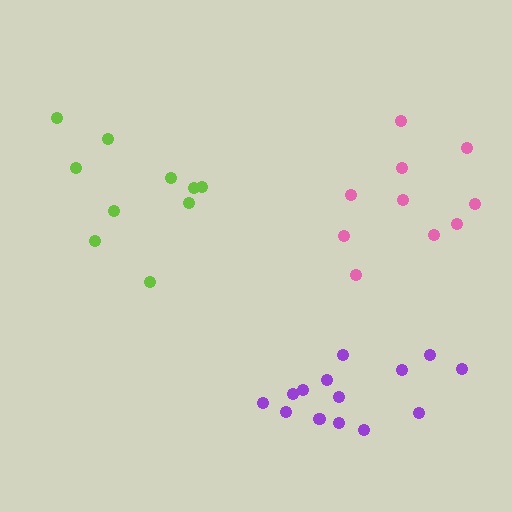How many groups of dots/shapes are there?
There are 3 groups.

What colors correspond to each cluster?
The clusters are colored: lime, purple, pink.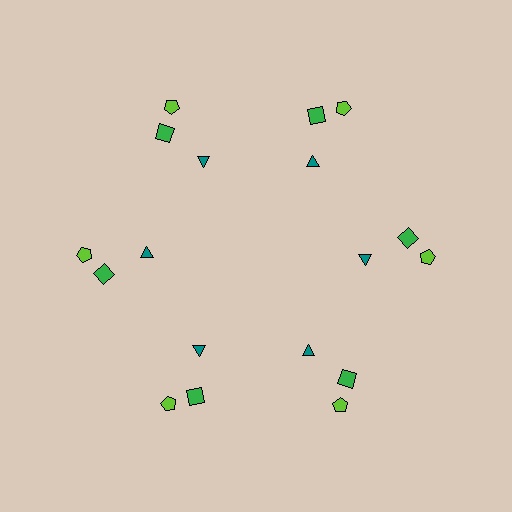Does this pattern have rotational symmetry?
Yes, this pattern has 6-fold rotational symmetry. It looks the same after rotating 60 degrees around the center.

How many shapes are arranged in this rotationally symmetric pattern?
There are 18 shapes, arranged in 6 groups of 3.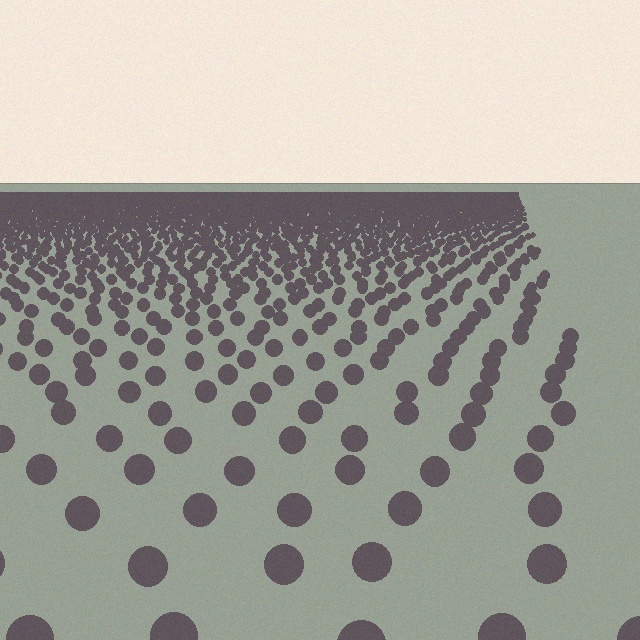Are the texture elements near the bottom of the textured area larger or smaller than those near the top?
Larger. Near the bottom, elements are closer to the viewer and appear at a bigger on-screen size.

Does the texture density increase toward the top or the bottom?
Density increases toward the top.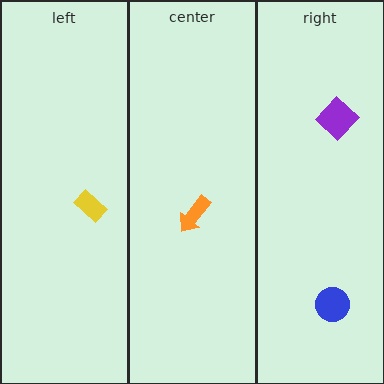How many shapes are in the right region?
2.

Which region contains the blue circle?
The right region.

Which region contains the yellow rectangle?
The left region.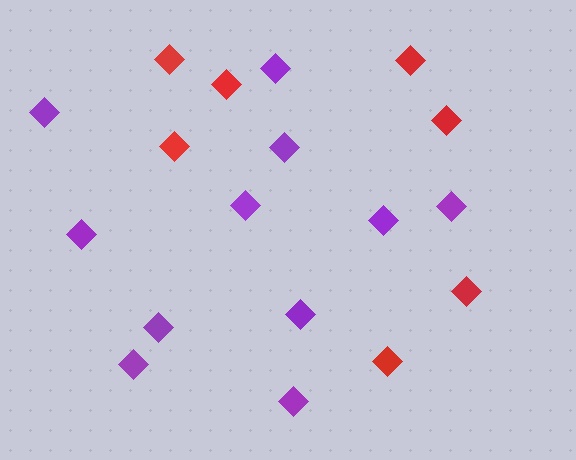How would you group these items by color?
There are 2 groups: one group of red diamonds (7) and one group of purple diamonds (11).